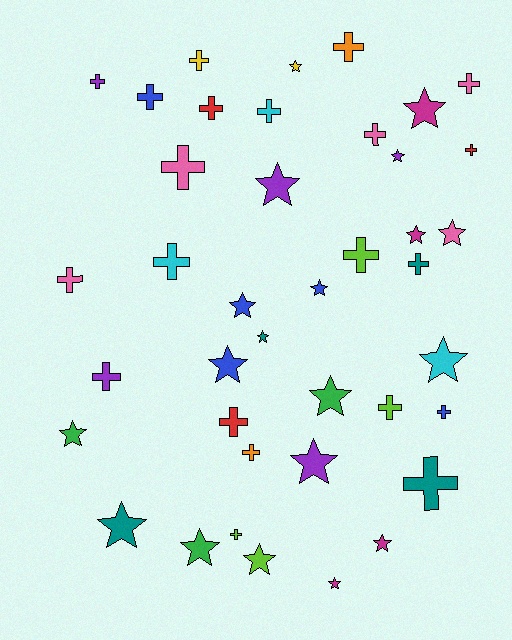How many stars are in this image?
There are 19 stars.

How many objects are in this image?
There are 40 objects.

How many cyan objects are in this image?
There are 3 cyan objects.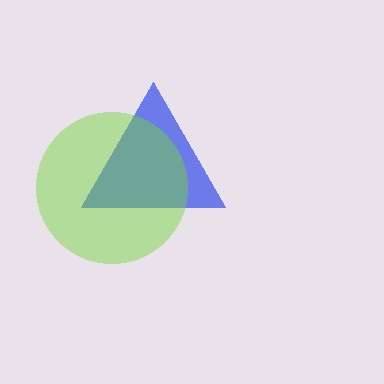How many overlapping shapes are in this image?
There are 2 overlapping shapes in the image.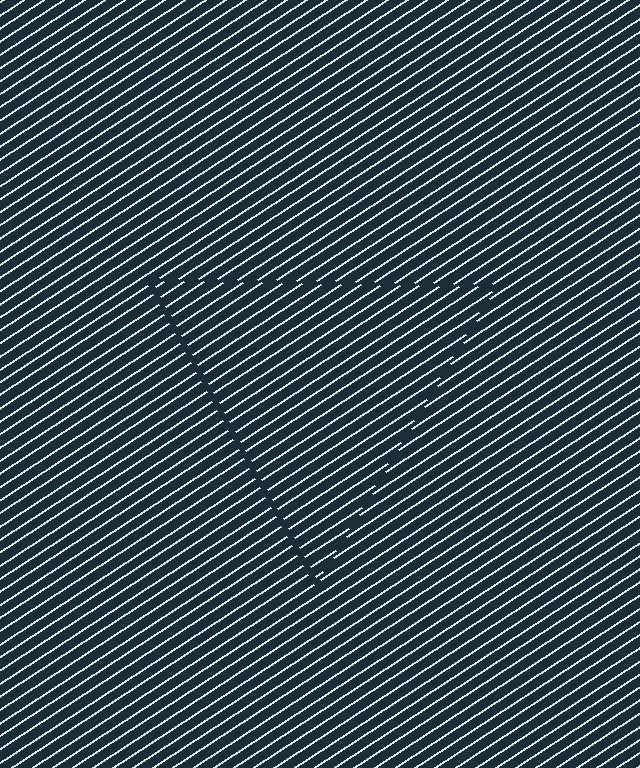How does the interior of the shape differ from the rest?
The interior of the shape contains the same grating, shifted by half a period — the contour is defined by the phase discontinuity where line-ends from the inner and outer gratings abut.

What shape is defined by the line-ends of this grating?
An illusory triangle. The interior of the shape contains the same grating, shifted by half a period — the contour is defined by the phase discontinuity where line-ends from the inner and outer gratings abut.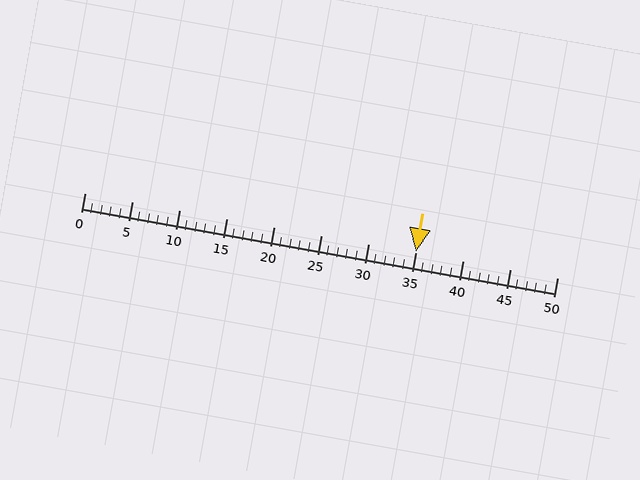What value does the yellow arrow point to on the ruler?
The yellow arrow points to approximately 35.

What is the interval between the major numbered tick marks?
The major tick marks are spaced 5 units apart.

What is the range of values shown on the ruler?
The ruler shows values from 0 to 50.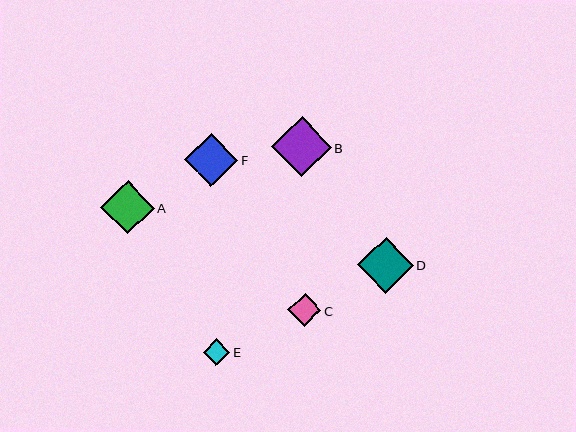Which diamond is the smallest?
Diamond E is the smallest with a size of approximately 27 pixels.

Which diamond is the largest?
Diamond B is the largest with a size of approximately 60 pixels.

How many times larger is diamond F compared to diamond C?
Diamond F is approximately 1.6 times the size of diamond C.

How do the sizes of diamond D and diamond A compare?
Diamond D and diamond A are approximately the same size.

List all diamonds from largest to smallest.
From largest to smallest: B, D, A, F, C, E.